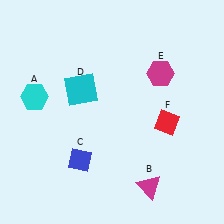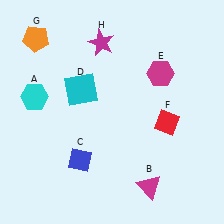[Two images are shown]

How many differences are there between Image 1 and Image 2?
There are 2 differences between the two images.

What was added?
An orange pentagon (G), a magenta star (H) were added in Image 2.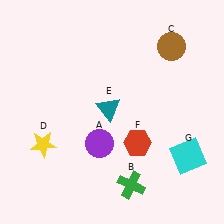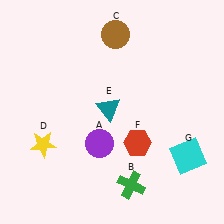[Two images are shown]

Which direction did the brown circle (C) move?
The brown circle (C) moved left.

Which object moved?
The brown circle (C) moved left.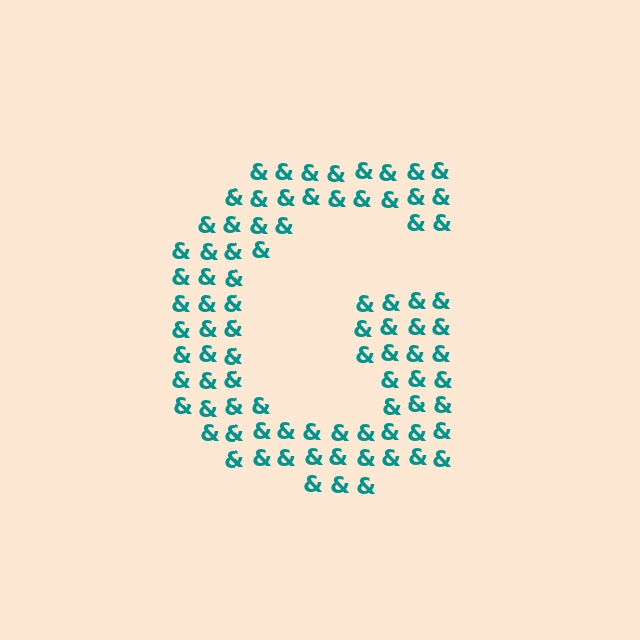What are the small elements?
The small elements are ampersands.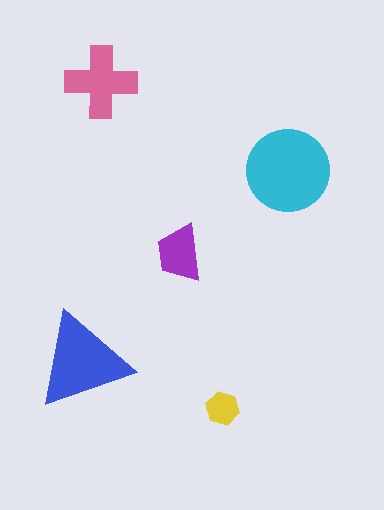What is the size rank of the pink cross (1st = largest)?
3rd.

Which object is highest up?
The pink cross is topmost.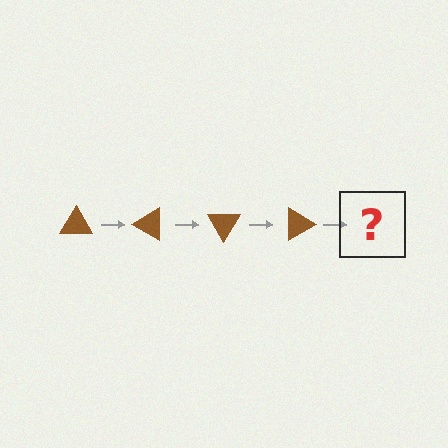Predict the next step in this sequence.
The next step is a brown triangle rotated 120 degrees.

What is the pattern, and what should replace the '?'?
The pattern is that the triangle rotates 30 degrees each step. The '?' should be a brown triangle rotated 120 degrees.